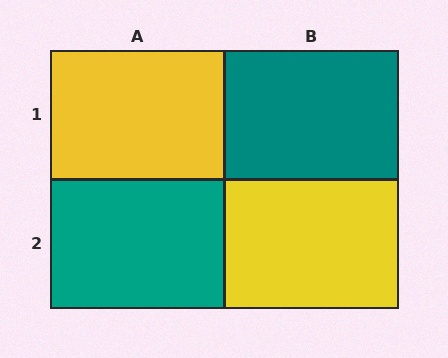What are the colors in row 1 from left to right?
Yellow, teal.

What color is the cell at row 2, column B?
Yellow.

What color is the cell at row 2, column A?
Teal.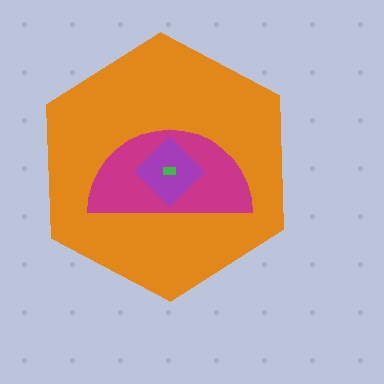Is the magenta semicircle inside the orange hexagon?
Yes.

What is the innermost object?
The green rectangle.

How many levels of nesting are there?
4.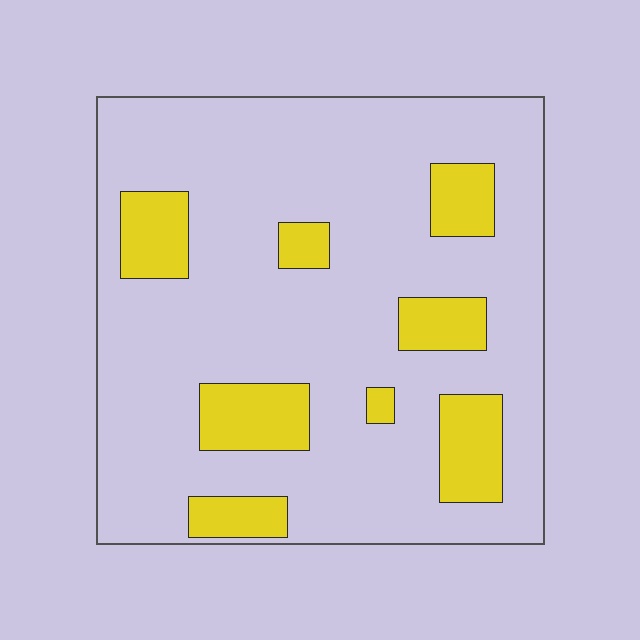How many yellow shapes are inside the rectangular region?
8.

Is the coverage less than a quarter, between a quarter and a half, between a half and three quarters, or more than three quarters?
Less than a quarter.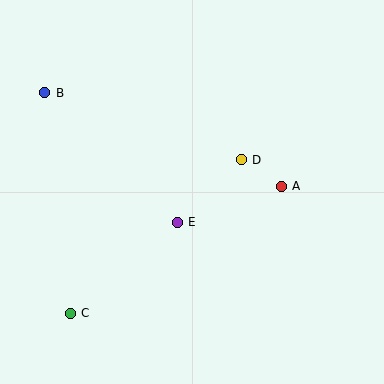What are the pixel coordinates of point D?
Point D is at (241, 160).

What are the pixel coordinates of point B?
Point B is at (45, 93).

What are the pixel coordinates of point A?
Point A is at (281, 186).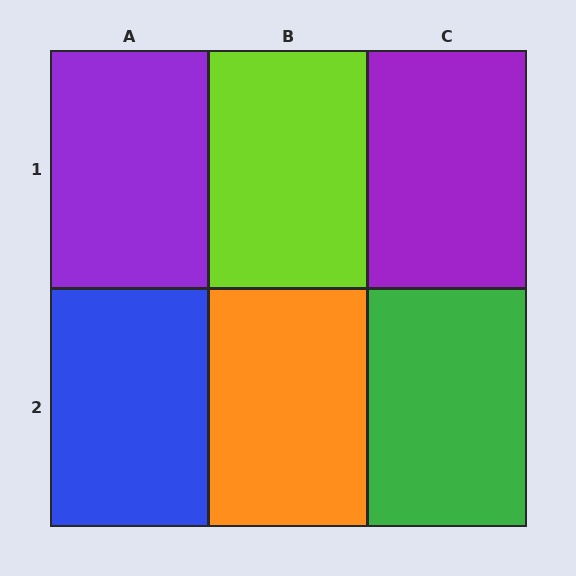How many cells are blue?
1 cell is blue.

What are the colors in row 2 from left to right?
Blue, orange, green.